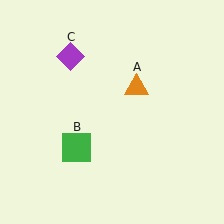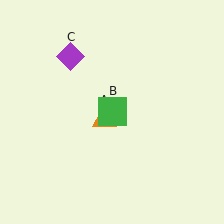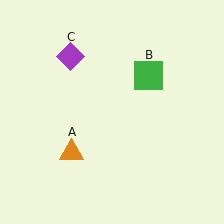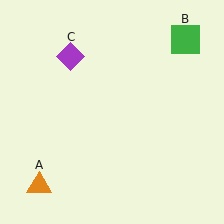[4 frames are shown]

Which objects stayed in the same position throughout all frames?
Purple diamond (object C) remained stationary.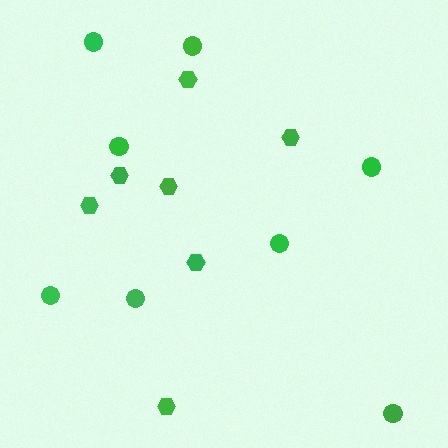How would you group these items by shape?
There are 2 groups: one group of circles (8) and one group of hexagons (7).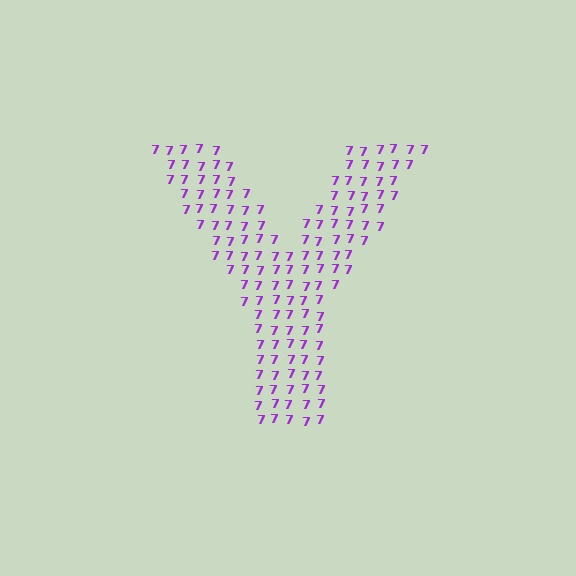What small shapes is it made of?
It is made of small digit 7's.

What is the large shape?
The large shape is the letter Y.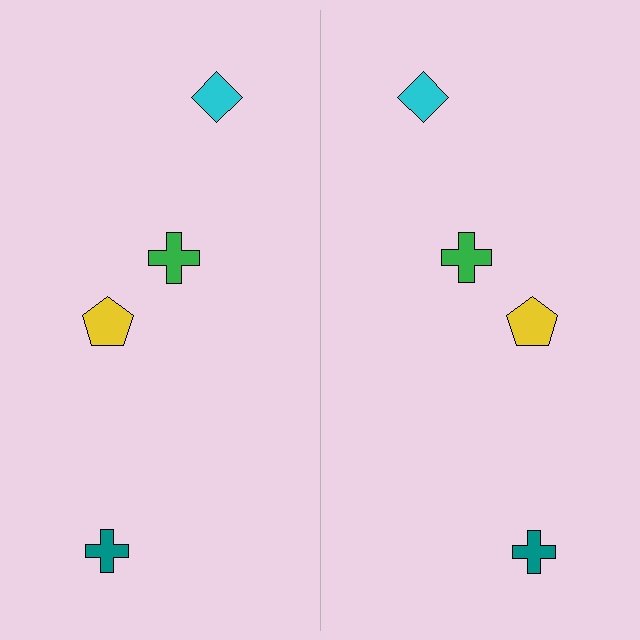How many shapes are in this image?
There are 8 shapes in this image.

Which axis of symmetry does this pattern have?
The pattern has a vertical axis of symmetry running through the center of the image.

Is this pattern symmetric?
Yes, this pattern has bilateral (reflection) symmetry.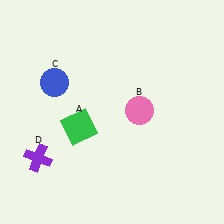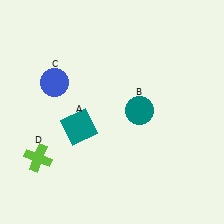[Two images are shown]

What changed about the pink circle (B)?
In Image 1, B is pink. In Image 2, it changed to teal.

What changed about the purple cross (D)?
In Image 1, D is purple. In Image 2, it changed to lime.